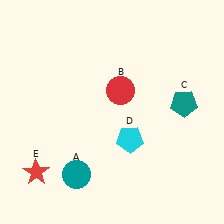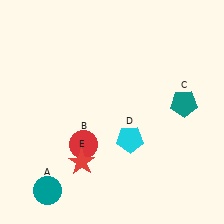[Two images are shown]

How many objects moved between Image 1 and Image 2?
3 objects moved between the two images.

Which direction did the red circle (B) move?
The red circle (B) moved down.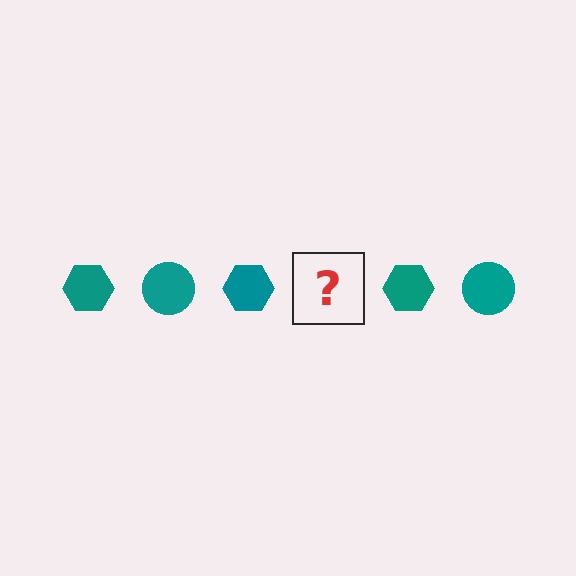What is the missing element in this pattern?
The missing element is a teal circle.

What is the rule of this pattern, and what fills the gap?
The rule is that the pattern cycles through hexagon, circle shapes in teal. The gap should be filled with a teal circle.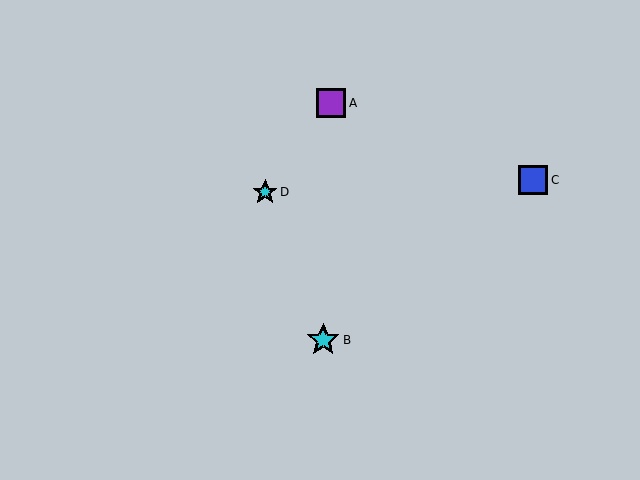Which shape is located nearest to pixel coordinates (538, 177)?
The blue square (labeled C) at (533, 180) is nearest to that location.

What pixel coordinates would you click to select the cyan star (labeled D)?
Click at (265, 192) to select the cyan star D.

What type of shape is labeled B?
Shape B is a cyan star.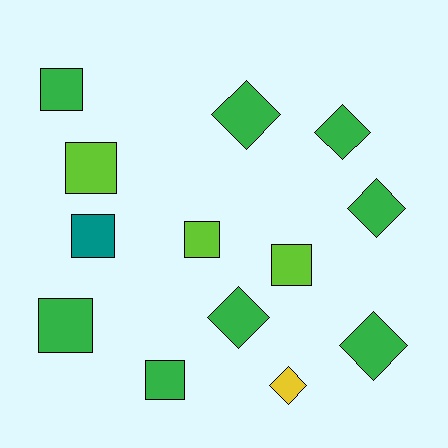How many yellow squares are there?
There are no yellow squares.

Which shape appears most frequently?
Square, with 7 objects.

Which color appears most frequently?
Green, with 8 objects.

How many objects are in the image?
There are 13 objects.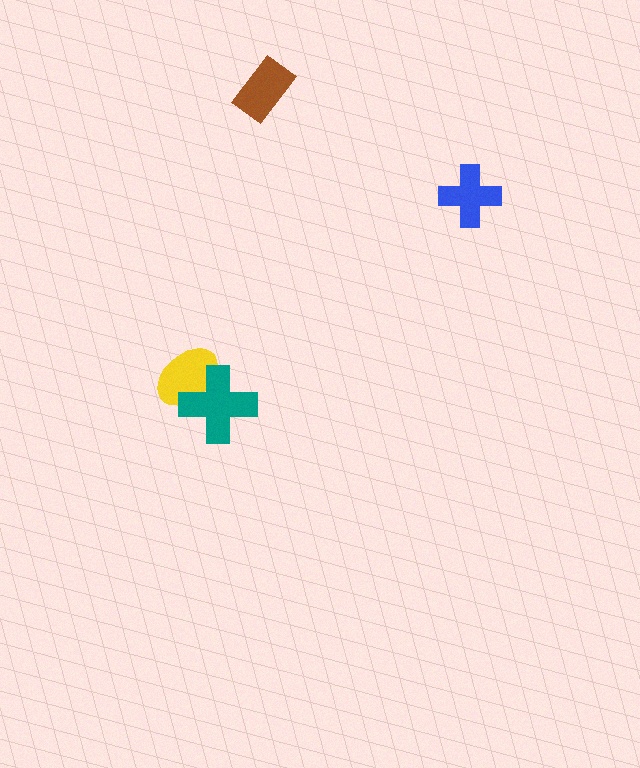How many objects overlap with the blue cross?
0 objects overlap with the blue cross.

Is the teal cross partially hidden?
No, no other shape covers it.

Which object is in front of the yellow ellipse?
The teal cross is in front of the yellow ellipse.